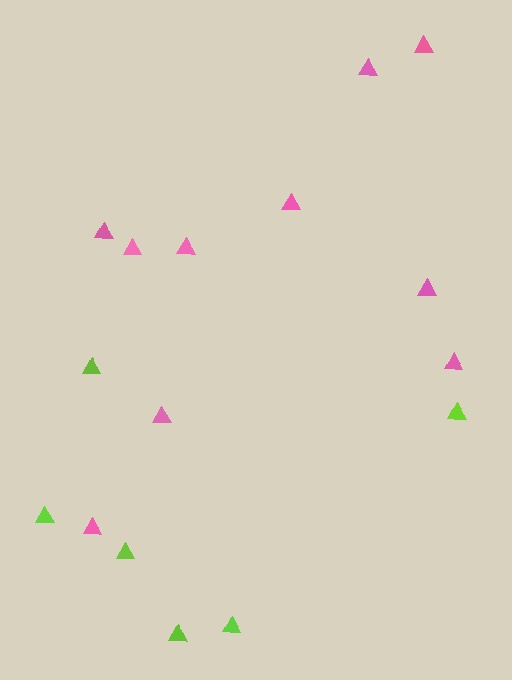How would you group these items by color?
There are 2 groups: one group of pink triangles (10) and one group of lime triangles (6).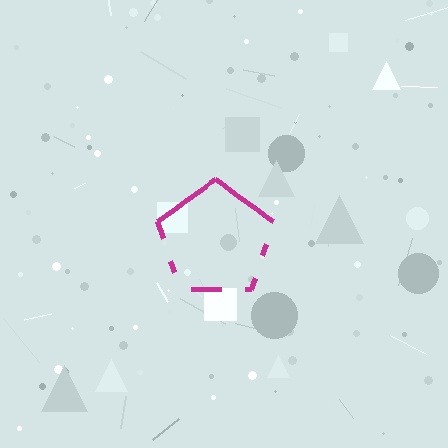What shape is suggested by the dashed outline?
The dashed outline suggests a pentagon.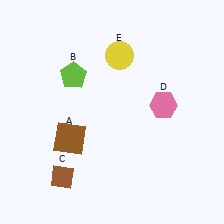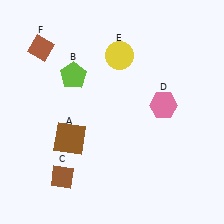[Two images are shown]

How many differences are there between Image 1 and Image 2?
There is 1 difference between the two images.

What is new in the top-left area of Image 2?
A brown diamond (F) was added in the top-left area of Image 2.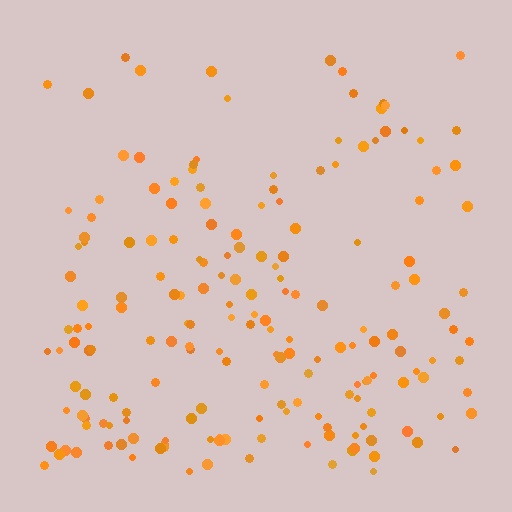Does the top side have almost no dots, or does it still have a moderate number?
Still a moderate number, just noticeably fewer than the bottom.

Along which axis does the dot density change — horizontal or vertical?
Vertical.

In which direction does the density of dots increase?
From top to bottom, with the bottom side densest.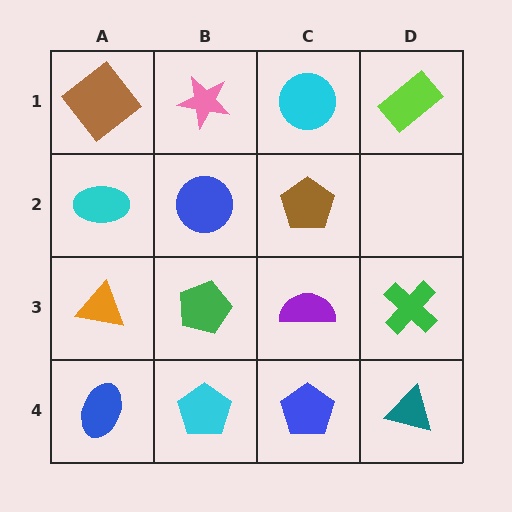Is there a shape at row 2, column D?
No, that cell is empty.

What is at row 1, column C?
A cyan circle.